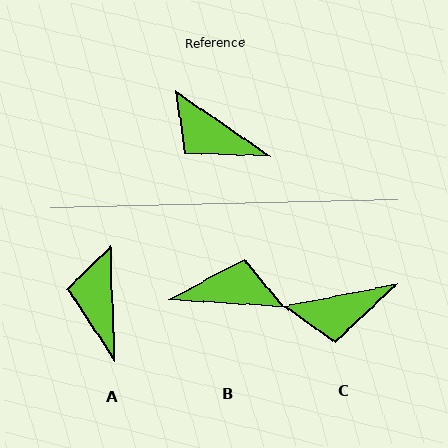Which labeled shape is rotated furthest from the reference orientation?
B, about 149 degrees away.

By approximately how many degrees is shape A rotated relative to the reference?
Approximately 54 degrees clockwise.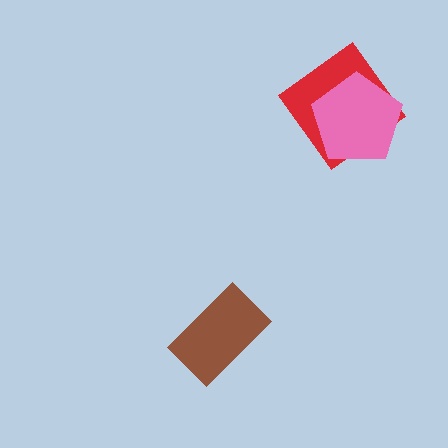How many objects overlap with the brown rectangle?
0 objects overlap with the brown rectangle.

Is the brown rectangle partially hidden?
No, no other shape covers it.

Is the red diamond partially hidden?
Yes, it is partially covered by another shape.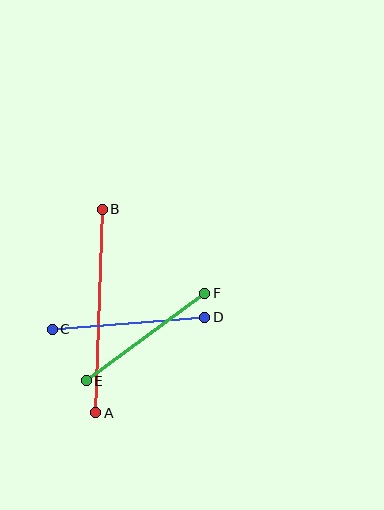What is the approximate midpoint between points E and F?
The midpoint is at approximately (145, 337) pixels.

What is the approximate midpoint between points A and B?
The midpoint is at approximately (99, 311) pixels.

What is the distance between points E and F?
The distance is approximately 148 pixels.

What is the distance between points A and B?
The distance is approximately 204 pixels.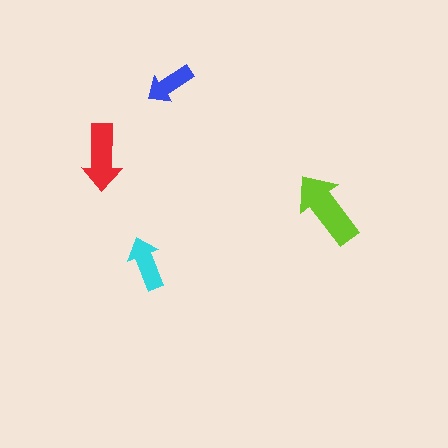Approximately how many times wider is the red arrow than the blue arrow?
About 1.5 times wider.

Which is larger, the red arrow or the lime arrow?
The lime one.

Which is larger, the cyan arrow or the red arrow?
The red one.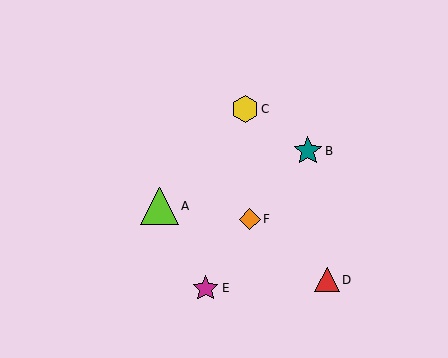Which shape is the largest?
The lime triangle (labeled A) is the largest.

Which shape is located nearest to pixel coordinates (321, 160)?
The teal star (labeled B) at (308, 151) is nearest to that location.